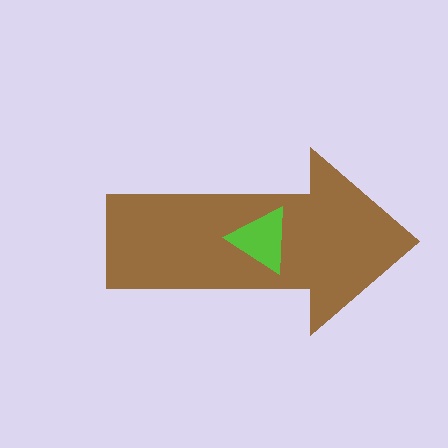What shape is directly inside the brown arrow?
The lime triangle.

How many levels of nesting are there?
2.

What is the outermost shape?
The brown arrow.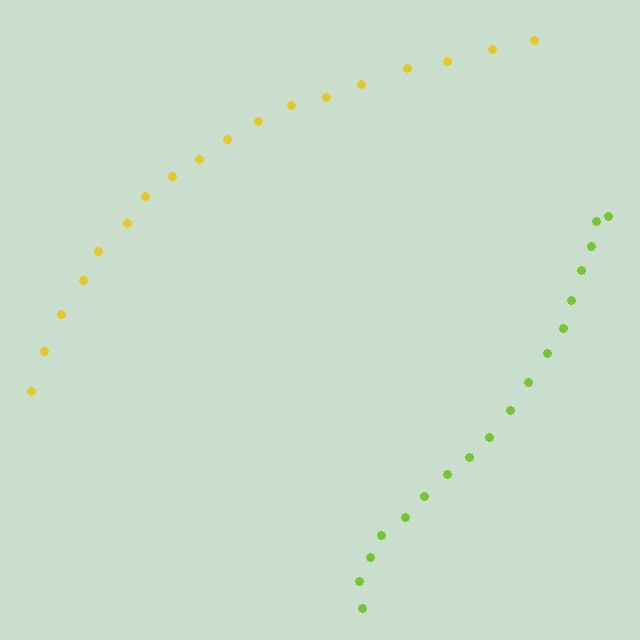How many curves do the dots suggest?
There are 2 distinct paths.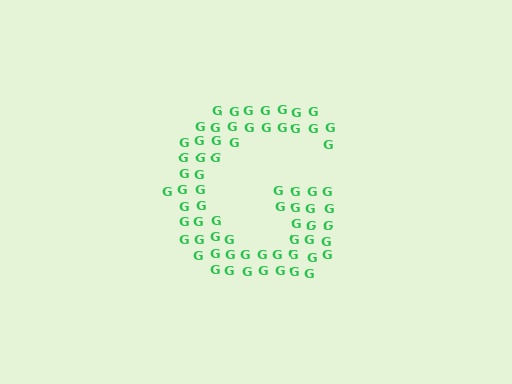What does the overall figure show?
The overall figure shows the letter G.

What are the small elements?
The small elements are letter G's.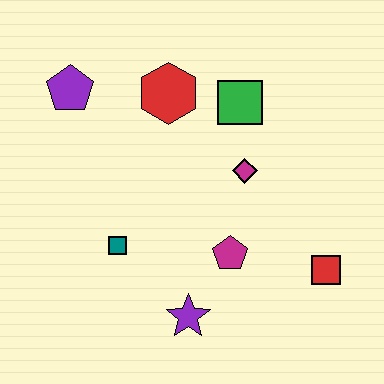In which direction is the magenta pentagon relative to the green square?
The magenta pentagon is below the green square.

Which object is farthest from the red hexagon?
The red square is farthest from the red hexagon.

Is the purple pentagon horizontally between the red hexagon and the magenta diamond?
No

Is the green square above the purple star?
Yes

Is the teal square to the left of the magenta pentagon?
Yes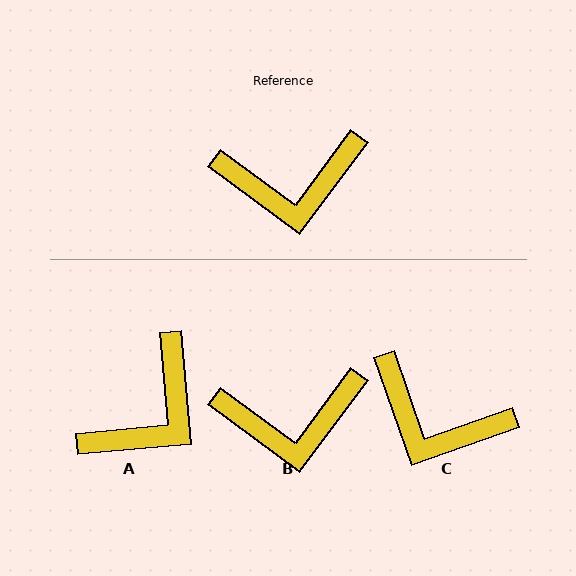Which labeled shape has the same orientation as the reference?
B.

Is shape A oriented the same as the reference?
No, it is off by about 42 degrees.